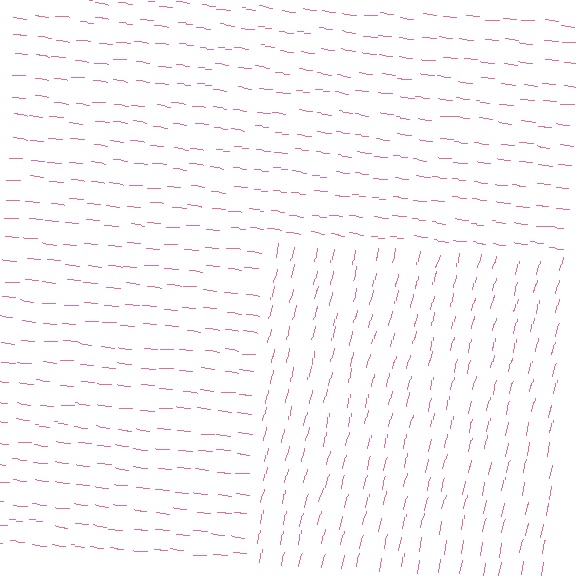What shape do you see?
I see a rectangle.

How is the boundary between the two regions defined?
The boundary is defined purely by a change in line orientation (approximately 83 degrees difference). All lines are the same color and thickness.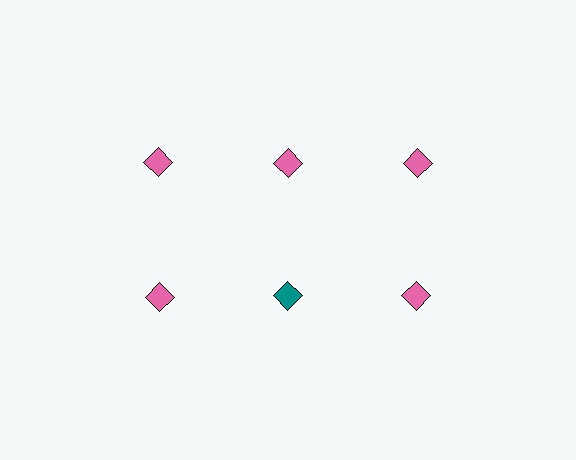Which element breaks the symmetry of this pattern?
The teal diamond in the second row, second from left column breaks the symmetry. All other shapes are pink diamonds.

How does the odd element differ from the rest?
It has a different color: teal instead of pink.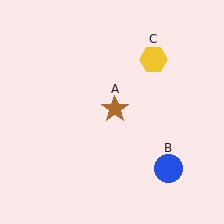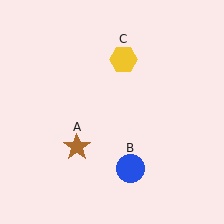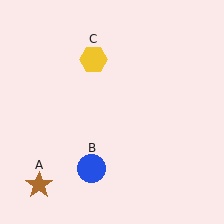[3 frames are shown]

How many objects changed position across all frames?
3 objects changed position: brown star (object A), blue circle (object B), yellow hexagon (object C).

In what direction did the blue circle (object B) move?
The blue circle (object B) moved left.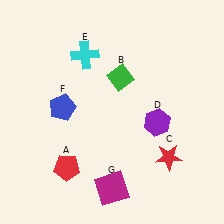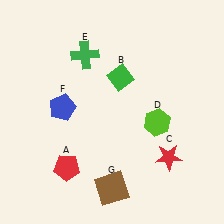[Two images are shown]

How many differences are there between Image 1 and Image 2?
There are 3 differences between the two images.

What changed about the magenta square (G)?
In Image 1, G is magenta. In Image 2, it changed to brown.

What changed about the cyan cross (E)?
In Image 1, E is cyan. In Image 2, it changed to green.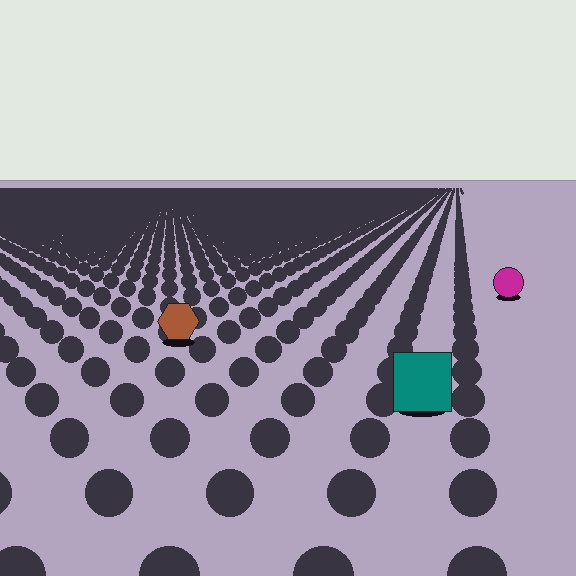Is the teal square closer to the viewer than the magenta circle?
Yes. The teal square is closer — you can tell from the texture gradient: the ground texture is coarser near it.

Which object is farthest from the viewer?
The magenta circle is farthest from the viewer. It appears smaller and the ground texture around it is denser.